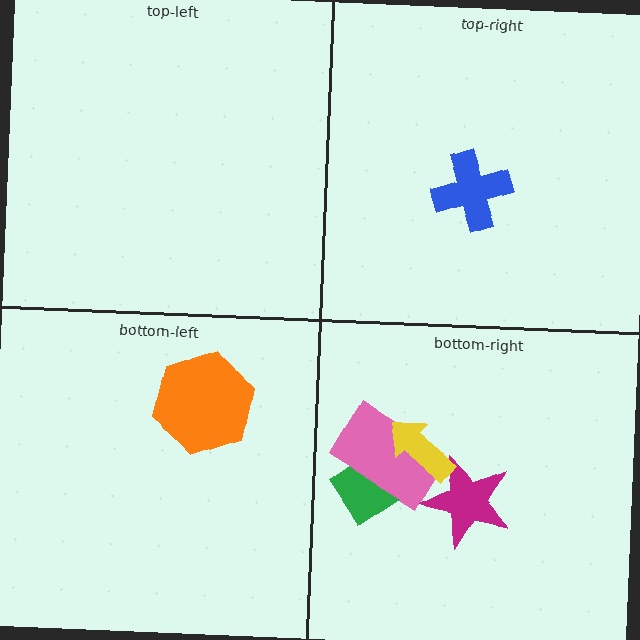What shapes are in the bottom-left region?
The orange hexagon.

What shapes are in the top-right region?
The blue cross.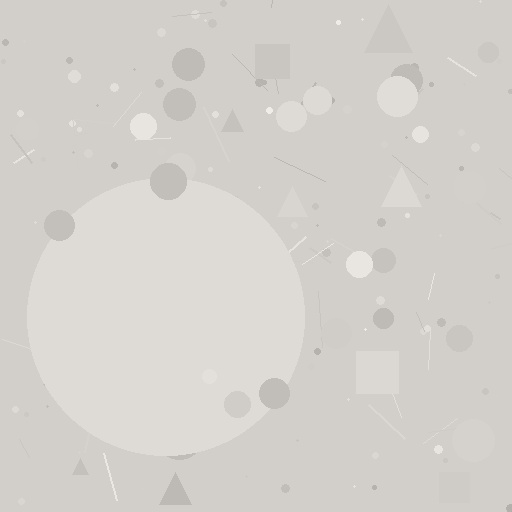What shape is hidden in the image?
A circle is hidden in the image.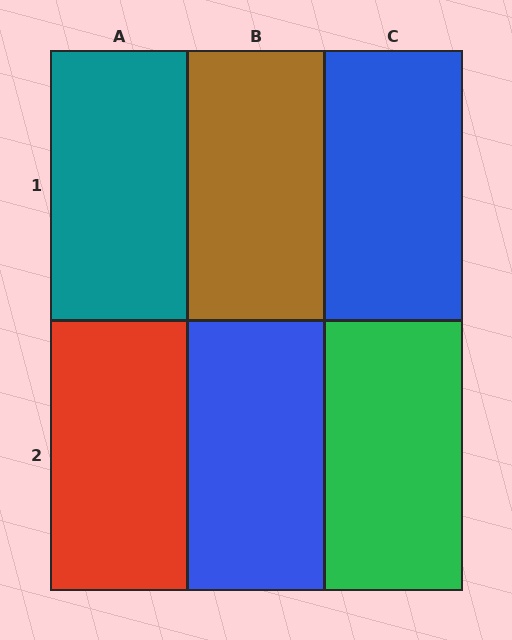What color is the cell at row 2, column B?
Blue.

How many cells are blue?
2 cells are blue.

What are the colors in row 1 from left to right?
Teal, brown, blue.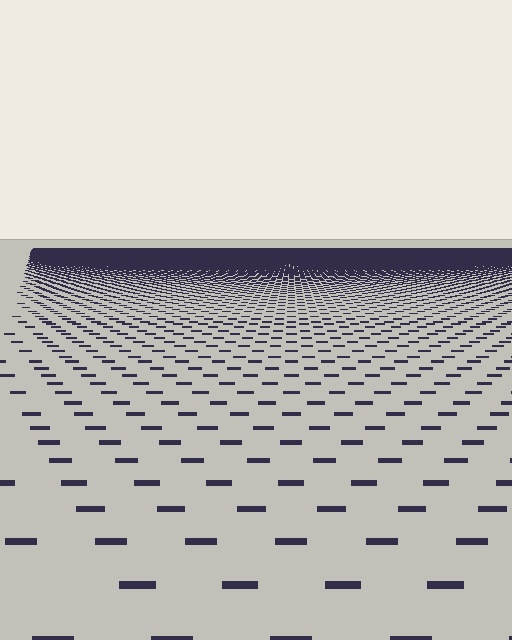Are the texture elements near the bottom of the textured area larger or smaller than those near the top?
Larger. Near the bottom, elements are closer to the viewer and appear at a bigger on-screen size.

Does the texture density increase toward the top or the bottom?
Density increases toward the top.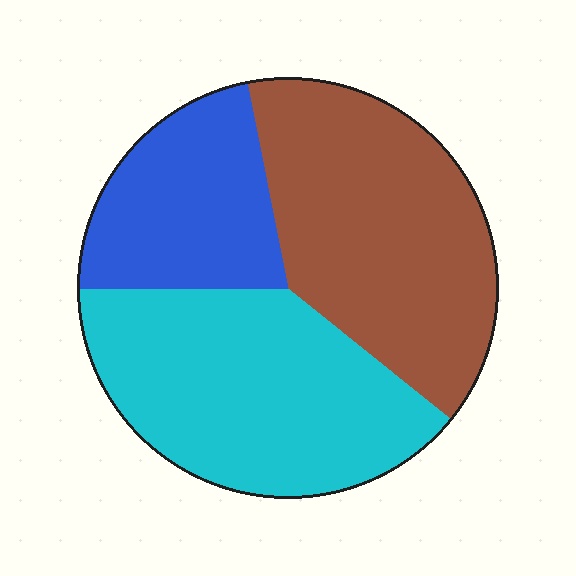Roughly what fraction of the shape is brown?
Brown covers around 40% of the shape.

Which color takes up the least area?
Blue, at roughly 20%.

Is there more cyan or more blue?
Cyan.